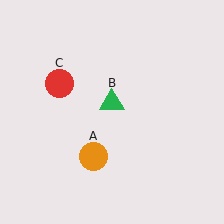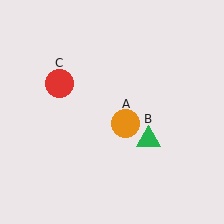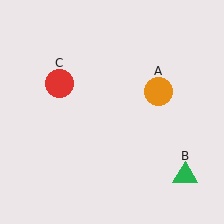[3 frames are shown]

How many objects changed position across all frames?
2 objects changed position: orange circle (object A), green triangle (object B).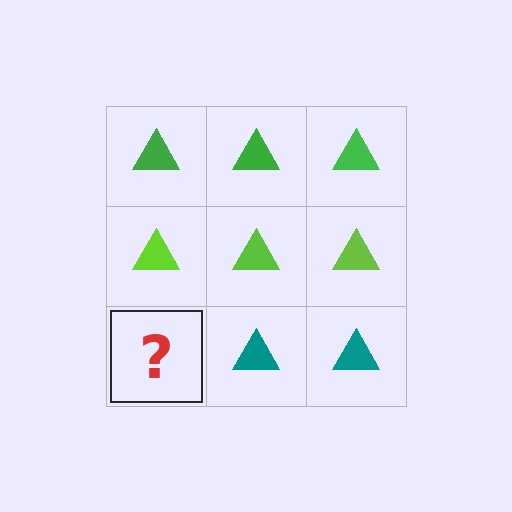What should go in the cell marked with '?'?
The missing cell should contain a teal triangle.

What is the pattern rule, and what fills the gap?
The rule is that each row has a consistent color. The gap should be filled with a teal triangle.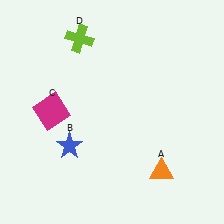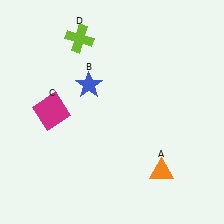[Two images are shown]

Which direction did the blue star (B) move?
The blue star (B) moved up.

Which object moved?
The blue star (B) moved up.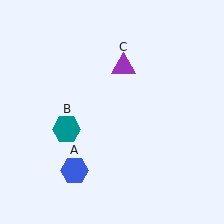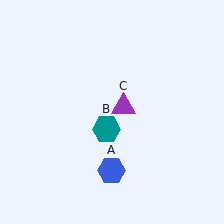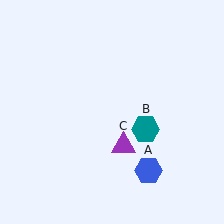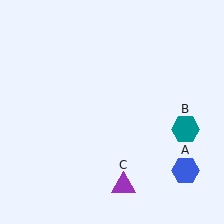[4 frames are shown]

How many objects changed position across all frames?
3 objects changed position: blue hexagon (object A), teal hexagon (object B), purple triangle (object C).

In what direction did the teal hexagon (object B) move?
The teal hexagon (object B) moved right.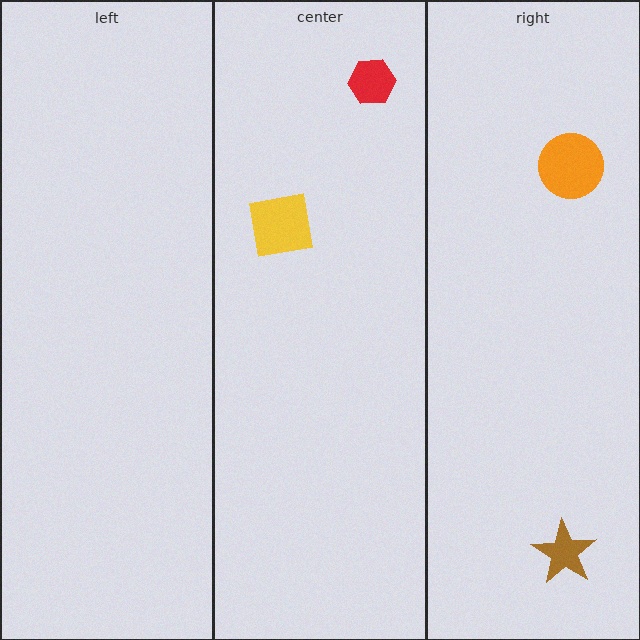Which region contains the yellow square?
The center region.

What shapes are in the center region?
The yellow square, the red hexagon.